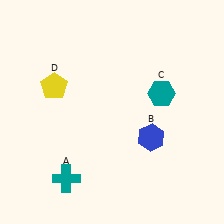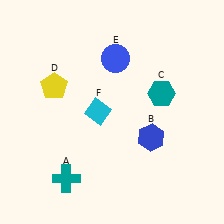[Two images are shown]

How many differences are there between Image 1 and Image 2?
There are 2 differences between the two images.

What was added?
A blue circle (E), a cyan diamond (F) were added in Image 2.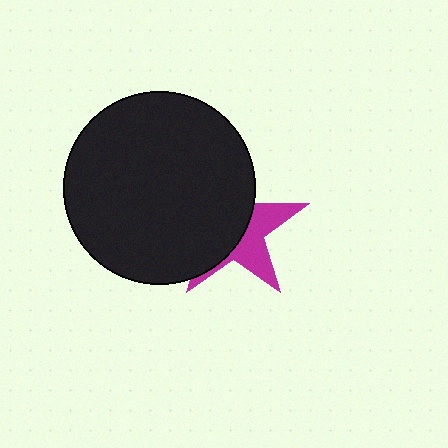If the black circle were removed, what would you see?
You would see the complete magenta star.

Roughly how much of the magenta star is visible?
A small part of it is visible (roughly 39%).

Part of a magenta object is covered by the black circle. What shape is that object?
It is a star.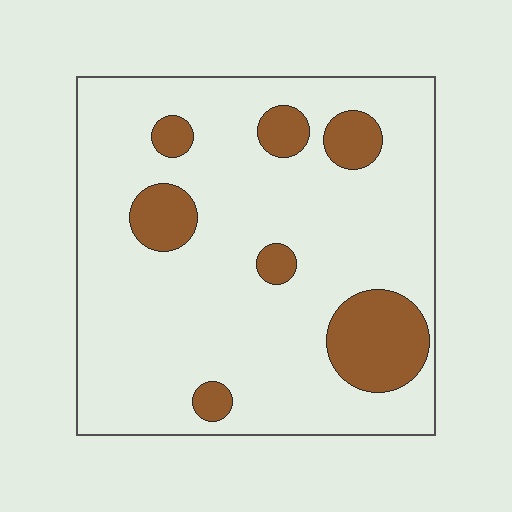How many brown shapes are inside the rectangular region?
7.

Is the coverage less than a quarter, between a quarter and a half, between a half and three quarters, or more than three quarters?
Less than a quarter.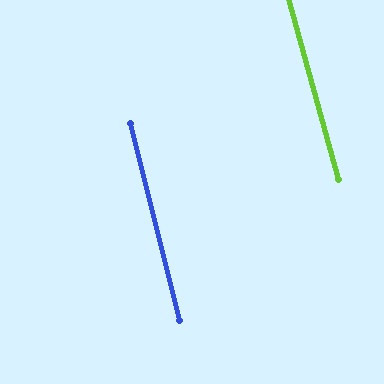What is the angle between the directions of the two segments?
Approximately 2 degrees.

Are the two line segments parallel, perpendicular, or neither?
Parallel — their directions differ by only 1.6°.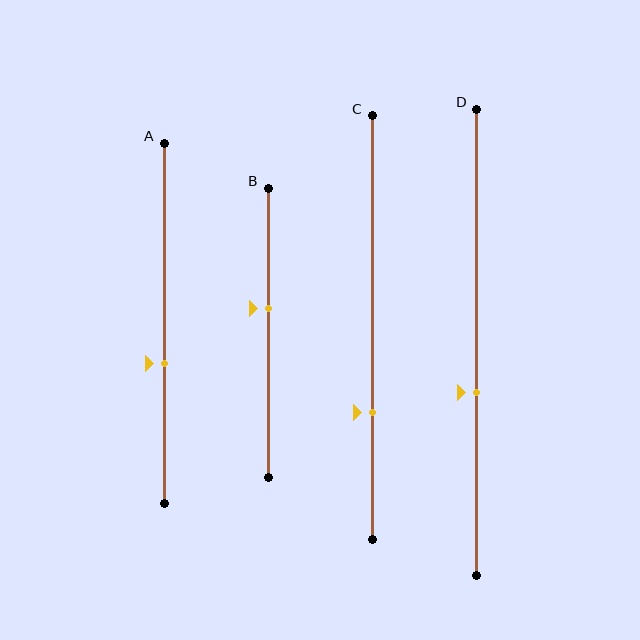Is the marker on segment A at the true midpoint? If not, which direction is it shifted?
No, the marker on segment A is shifted downward by about 11% of the segment length.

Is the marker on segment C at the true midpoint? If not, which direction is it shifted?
No, the marker on segment C is shifted downward by about 20% of the segment length.